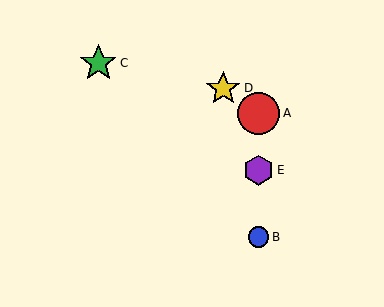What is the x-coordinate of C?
Object C is at x≈98.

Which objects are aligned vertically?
Objects A, B, E are aligned vertically.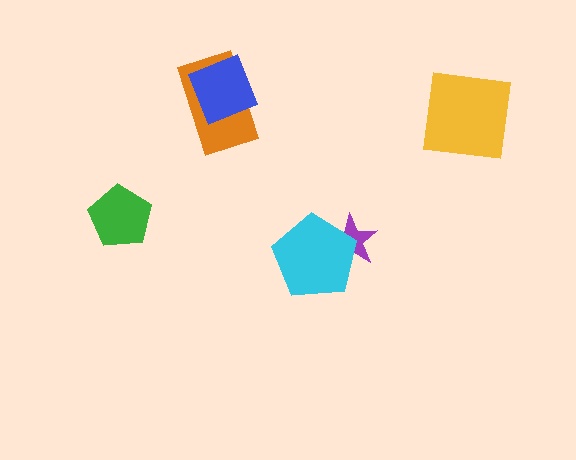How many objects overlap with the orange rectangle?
1 object overlaps with the orange rectangle.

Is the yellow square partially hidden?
No, no other shape covers it.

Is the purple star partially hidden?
Yes, it is partially covered by another shape.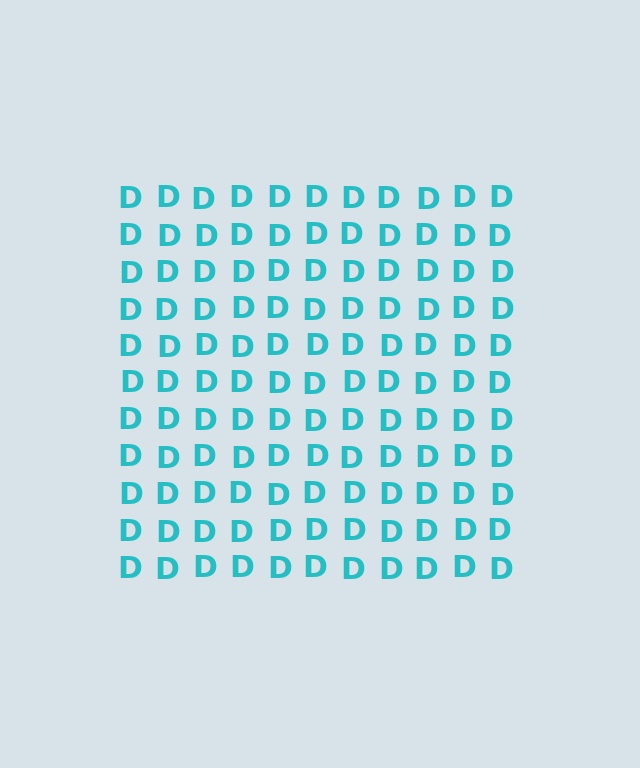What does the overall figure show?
The overall figure shows a square.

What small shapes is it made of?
It is made of small letter D's.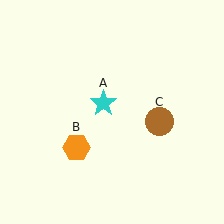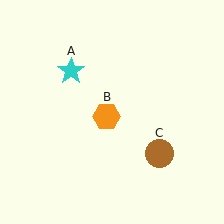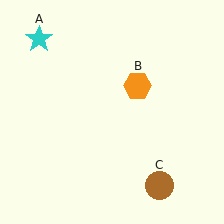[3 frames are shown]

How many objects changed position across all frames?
3 objects changed position: cyan star (object A), orange hexagon (object B), brown circle (object C).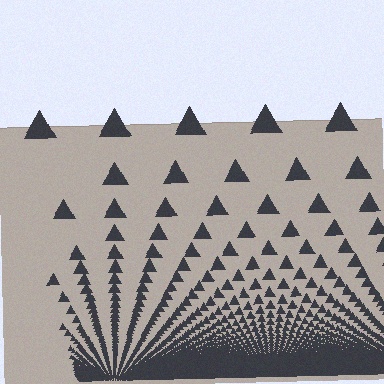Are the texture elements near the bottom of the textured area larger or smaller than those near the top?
Smaller. The gradient is inverted — elements near the bottom are smaller and denser.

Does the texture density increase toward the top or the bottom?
Density increases toward the bottom.